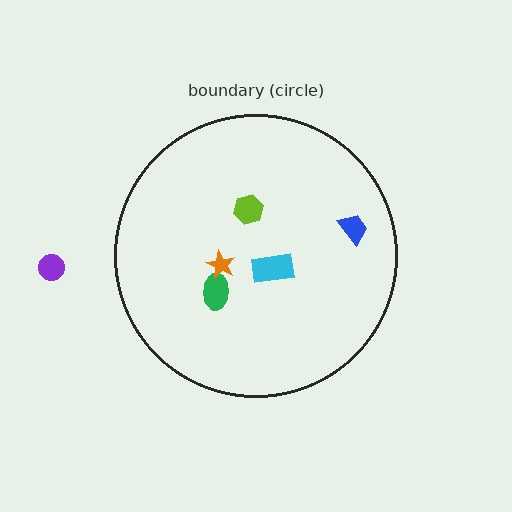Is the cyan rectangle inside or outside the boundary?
Inside.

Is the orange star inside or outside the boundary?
Inside.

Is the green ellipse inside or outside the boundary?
Inside.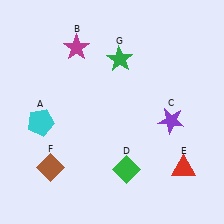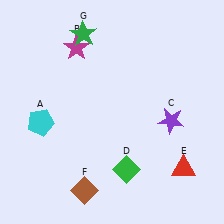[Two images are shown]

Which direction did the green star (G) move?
The green star (G) moved left.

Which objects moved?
The objects that moved are: the brown diamond (F), the green star (G).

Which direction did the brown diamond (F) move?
The brown diamond (F) moved right.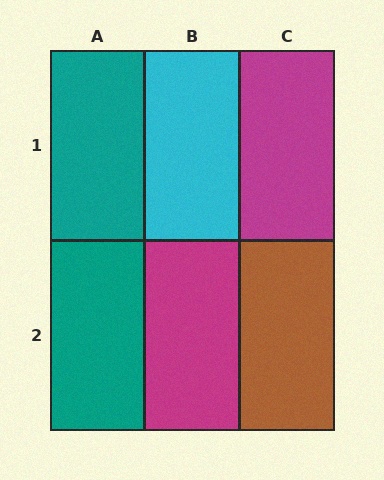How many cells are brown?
1 cell is brown.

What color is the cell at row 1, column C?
Magenta.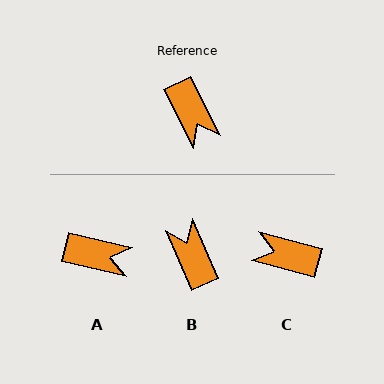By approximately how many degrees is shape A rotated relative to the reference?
Approximately 50 degrees counter-clockwise.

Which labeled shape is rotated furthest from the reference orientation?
B, about 177 degrees away.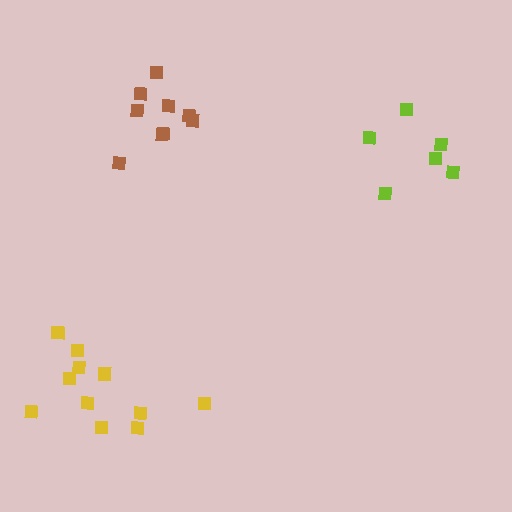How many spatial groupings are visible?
There are 3 spatial groupings.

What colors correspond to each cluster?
The clusters are colored: yellow, lime, brown.